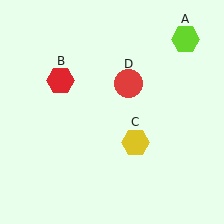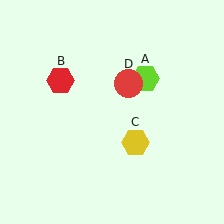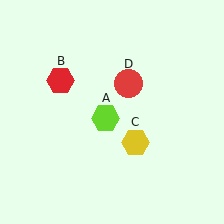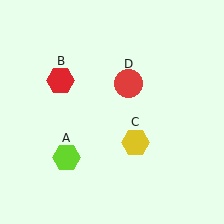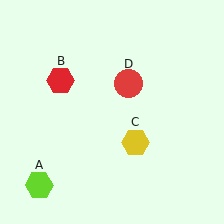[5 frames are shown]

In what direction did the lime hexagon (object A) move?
The lime hexagon (object A) moved down and to the left.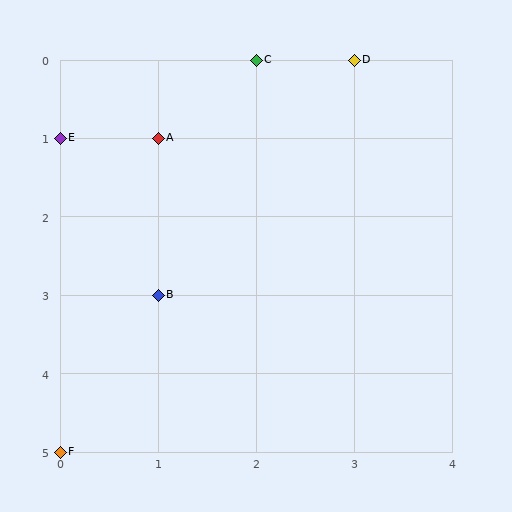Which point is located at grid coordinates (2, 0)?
Point C is at (2, 0).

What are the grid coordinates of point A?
Point A is at grid coordinates (1, 1).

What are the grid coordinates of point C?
Point C is at grid coordinates (2, 0).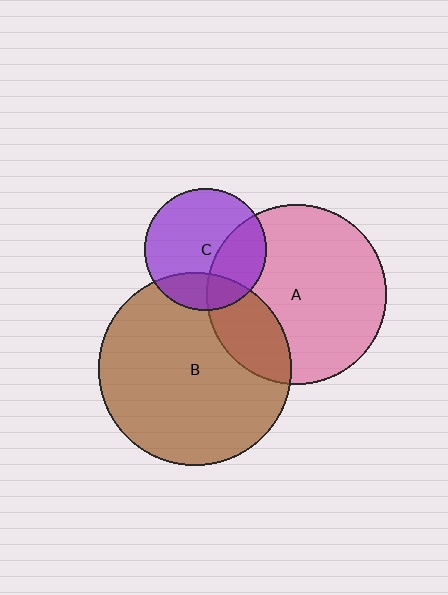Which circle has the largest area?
Circle B (brown).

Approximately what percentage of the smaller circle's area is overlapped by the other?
Approximately 20%.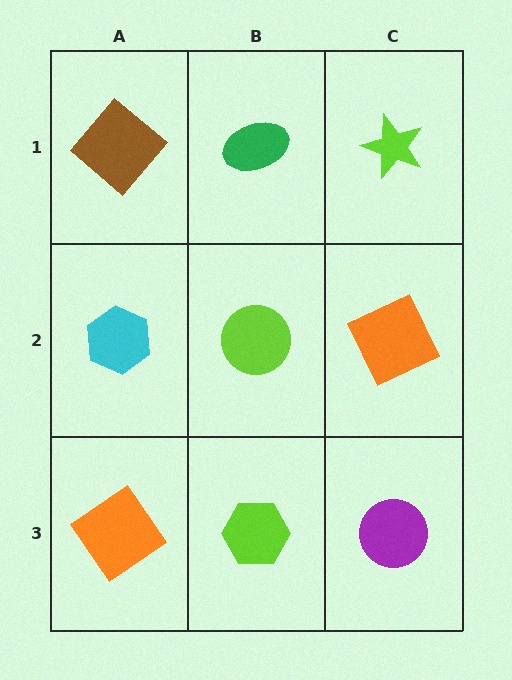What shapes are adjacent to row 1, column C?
An orange square (row 2, column C), a green ellipse (row 1, column B).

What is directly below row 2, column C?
A purple circle.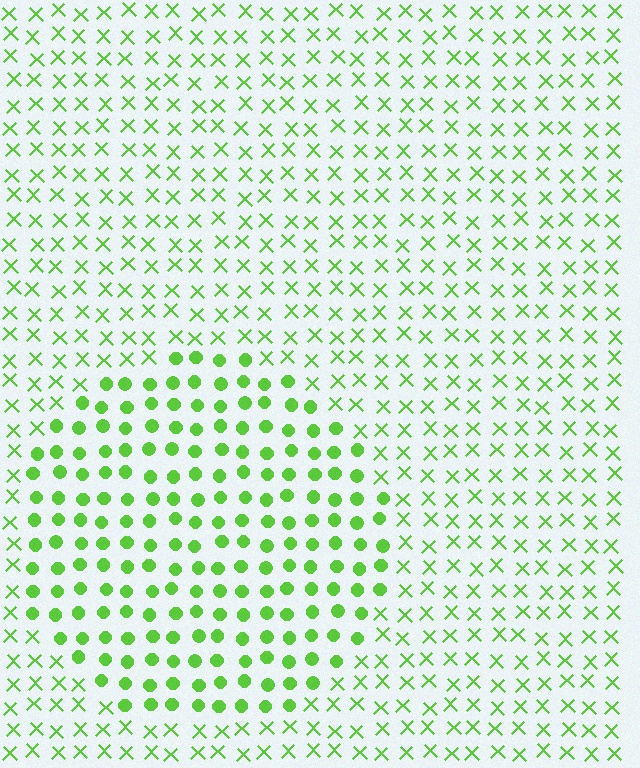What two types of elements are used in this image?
The image uses circles inside the circle region and X marks outside it.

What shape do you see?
I see a circle.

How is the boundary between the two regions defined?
The boundary is defined by a change in element shape: circles inside vs. X marks outside. All elements share the same color and spacing.